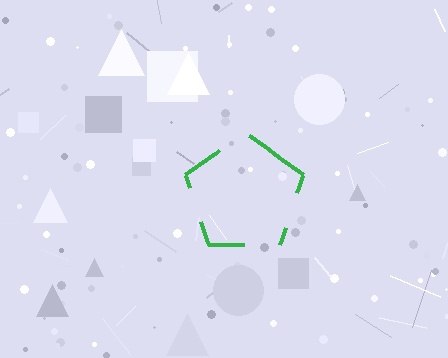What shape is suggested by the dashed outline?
The dashed outline suggests a pentagon.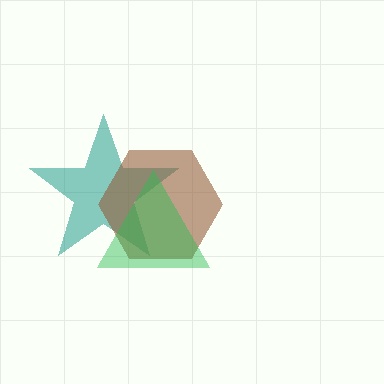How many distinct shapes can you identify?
There are 3 distinct shapes: a teal star, a brown hexagon, a green triangle.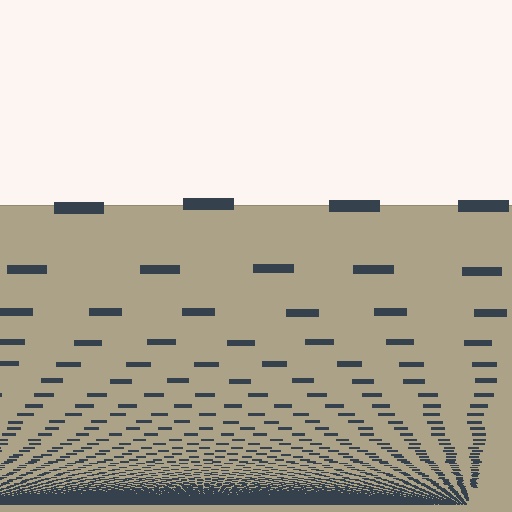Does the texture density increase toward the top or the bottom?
Density increases toward the bottom.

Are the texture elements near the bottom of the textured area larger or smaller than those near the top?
Smaller. The gradient is inverted — elements near the bottom are smaller and denser.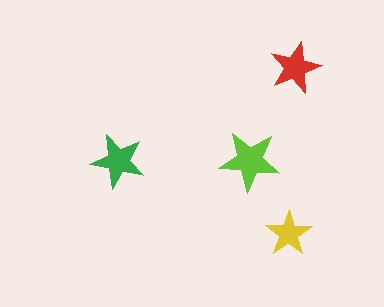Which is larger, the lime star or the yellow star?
The lime one.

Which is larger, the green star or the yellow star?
The green one.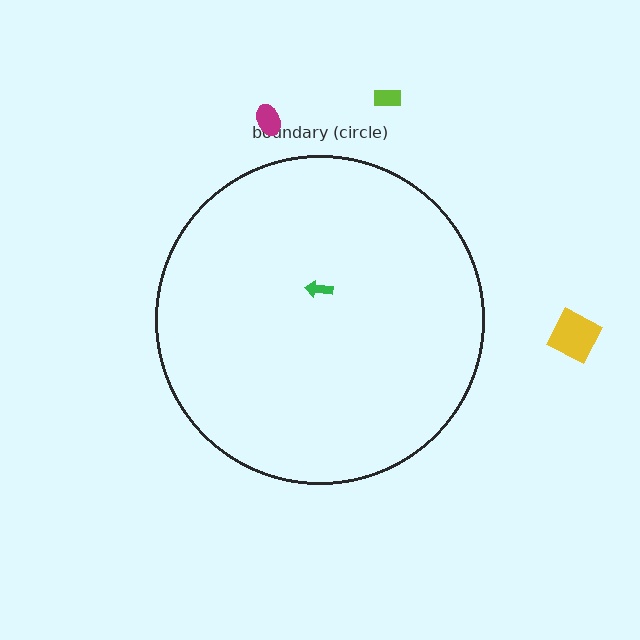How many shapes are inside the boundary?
1 inside, 3 outside.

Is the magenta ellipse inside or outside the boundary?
Outside.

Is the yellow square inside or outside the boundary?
Outside.